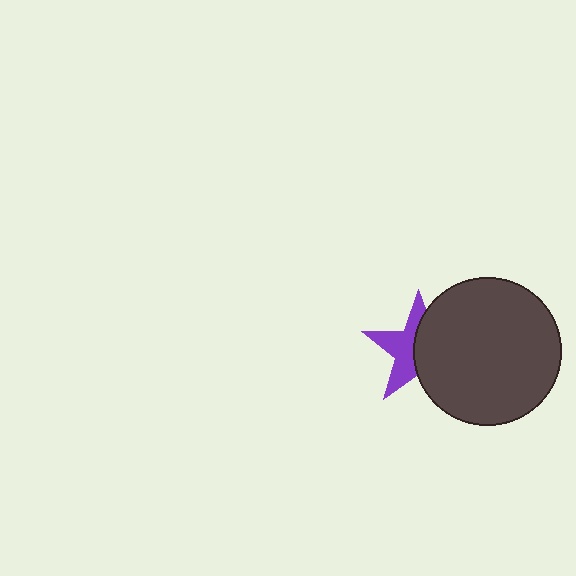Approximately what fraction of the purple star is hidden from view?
Roughly 52% of the purple star is hidden behind the dark gray circle.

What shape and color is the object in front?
The object in front is a dark gray circle.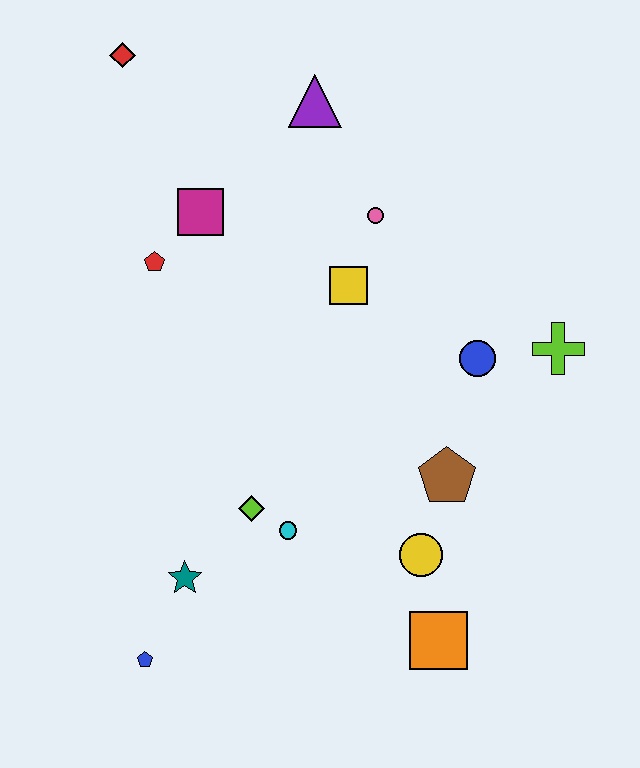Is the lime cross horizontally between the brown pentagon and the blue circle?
No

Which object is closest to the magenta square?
The red pentagon is closest to the magenta square.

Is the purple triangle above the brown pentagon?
Yes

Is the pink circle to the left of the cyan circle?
No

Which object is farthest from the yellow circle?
The red diamond is farthest from the yellow circle.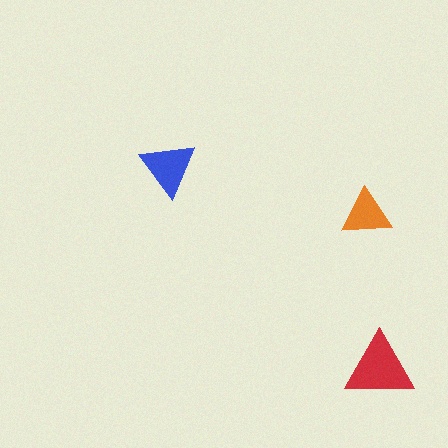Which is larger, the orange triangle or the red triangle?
The red one.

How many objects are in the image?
There are 3 objects in the image.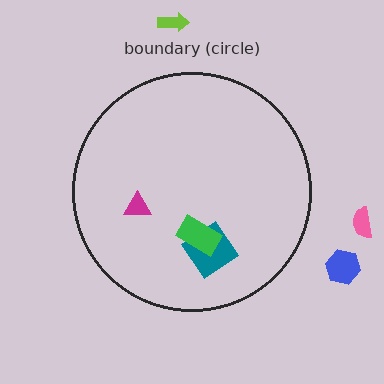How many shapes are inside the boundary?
3 inside, 3 outside.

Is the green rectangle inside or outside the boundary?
Inside.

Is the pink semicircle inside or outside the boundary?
Outside.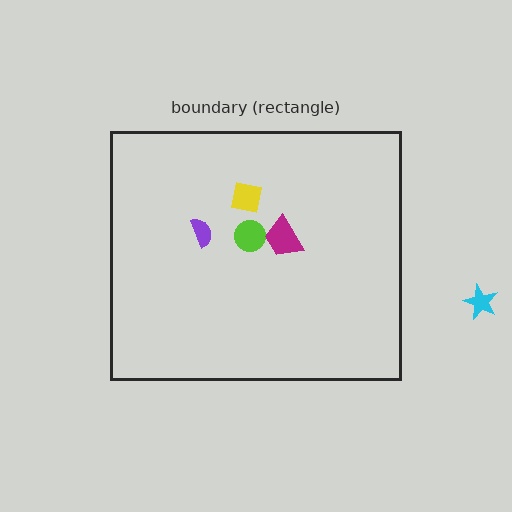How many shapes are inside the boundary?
4 inside, 1 outside.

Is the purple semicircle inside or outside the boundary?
Inside.